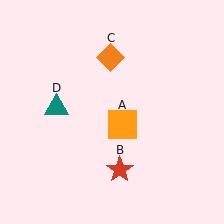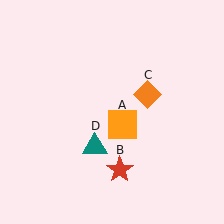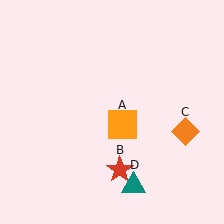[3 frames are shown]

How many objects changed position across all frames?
2 objects changed position: orange diamond (object C), teal triangle (object D).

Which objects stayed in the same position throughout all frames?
Orange square (object A) and red star (object B) remained stationary.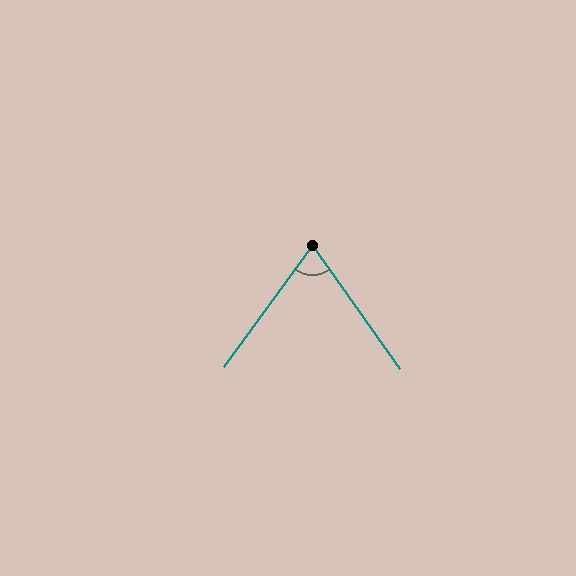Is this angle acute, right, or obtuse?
It is acute.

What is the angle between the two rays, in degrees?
Approximately 71 degrees.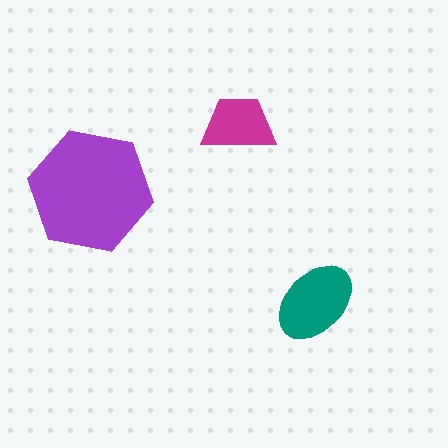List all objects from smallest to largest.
The magenta trapezoid, the teal ellipse, the purple hexagon.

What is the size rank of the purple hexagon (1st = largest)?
1st.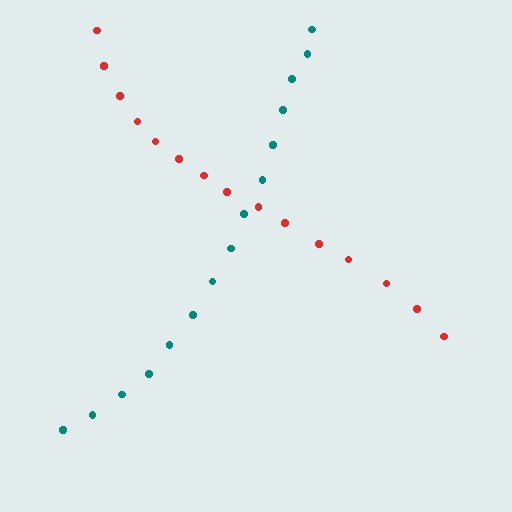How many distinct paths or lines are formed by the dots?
There are 2 distinct paths.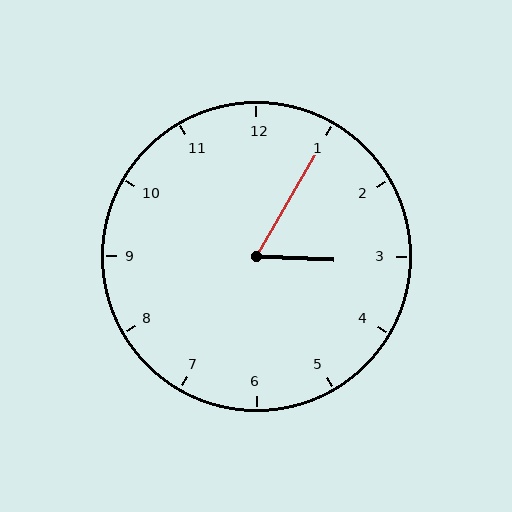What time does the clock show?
3:05.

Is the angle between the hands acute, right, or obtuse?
It is acute.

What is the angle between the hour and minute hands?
Approximately 62 degrees.